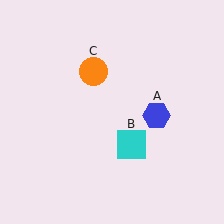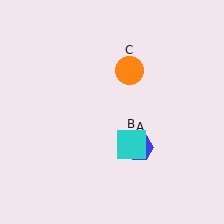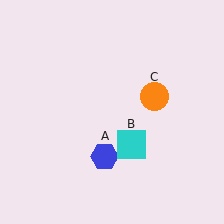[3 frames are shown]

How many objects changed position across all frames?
2 objects changed position: blue hexagon (object A), orange circle (object C).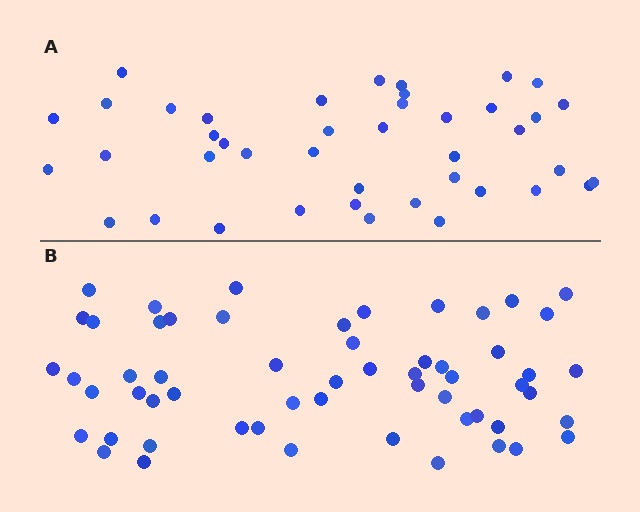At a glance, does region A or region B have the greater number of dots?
Region B (the bottom region) has more dots.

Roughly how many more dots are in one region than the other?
Region B has approximately 15 more dots than region A.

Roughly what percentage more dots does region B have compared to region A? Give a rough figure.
About 35% more.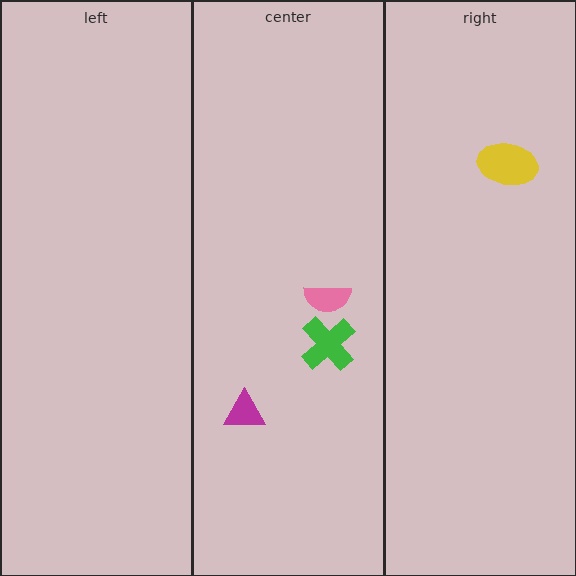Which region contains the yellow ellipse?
The right region.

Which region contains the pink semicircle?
The center region.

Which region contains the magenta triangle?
The center region.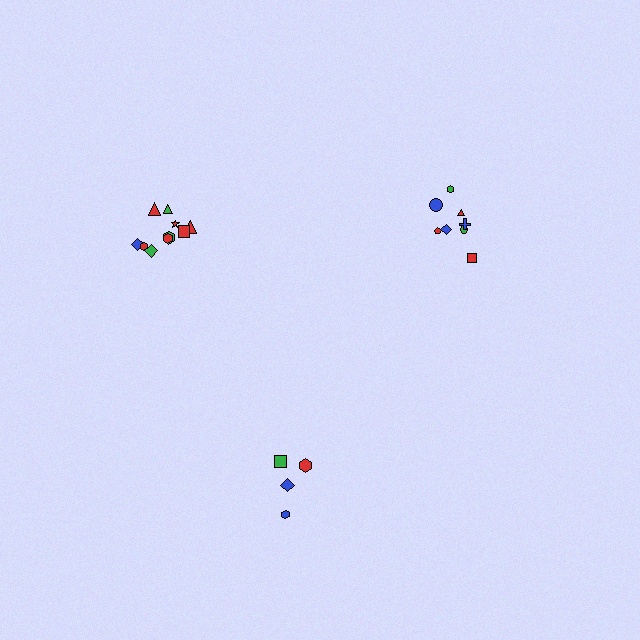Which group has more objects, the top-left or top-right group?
The top-left group.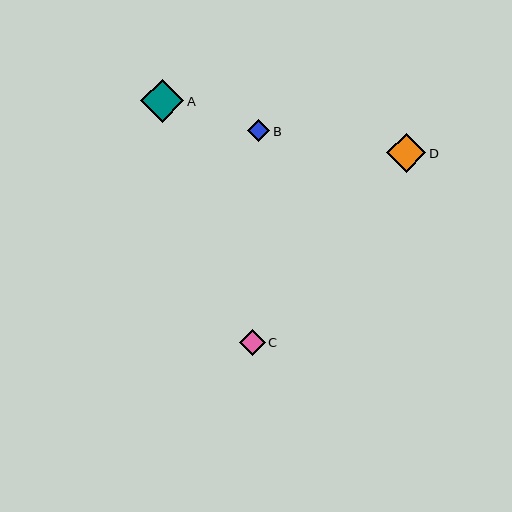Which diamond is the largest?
Diamond A is the largest with a size of approximately 44 pixels.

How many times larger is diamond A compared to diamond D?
Diamond A is approximately 1.1 times the size of diamond D.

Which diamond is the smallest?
Diamond B is the smallest with a size of approximately 22 pixels.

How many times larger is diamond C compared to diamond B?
Diamond C is approximately 1.2 times the size of diamond B.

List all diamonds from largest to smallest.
From largest to smallest: A, D, C, B.